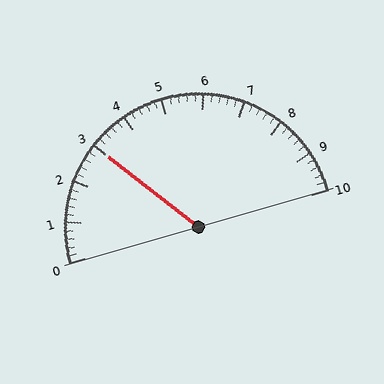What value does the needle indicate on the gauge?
The needle indicates approximately 3.0.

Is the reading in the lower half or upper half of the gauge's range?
The reading is in the lower half of the range (0 to 10).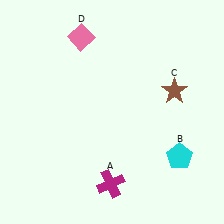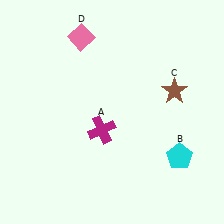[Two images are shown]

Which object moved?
The magenta cross (A) moved up.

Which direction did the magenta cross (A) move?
The magenta cross (A) moved up.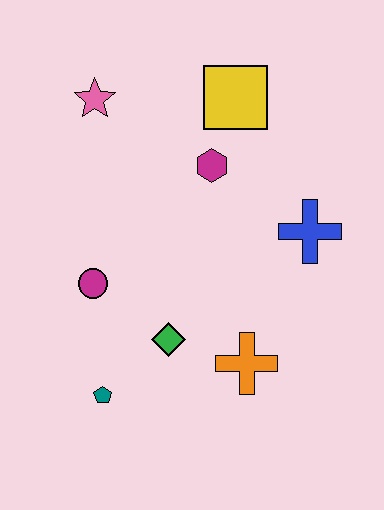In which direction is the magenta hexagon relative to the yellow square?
The magenta hexagon is below the yellow square.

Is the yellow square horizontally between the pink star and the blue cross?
Yes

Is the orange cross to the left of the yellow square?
No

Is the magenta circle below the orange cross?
No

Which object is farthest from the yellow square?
The teal pentagon is farthest from the yellow square.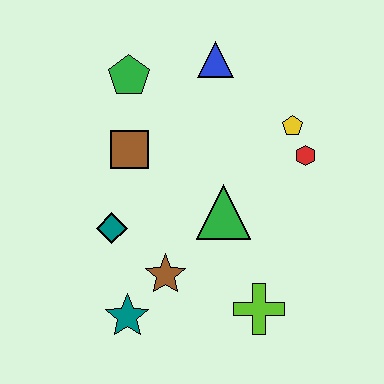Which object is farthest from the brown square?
The lime cross is farthest from the brown square.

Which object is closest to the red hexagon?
The yellow pentagon is closest to the red hexagon.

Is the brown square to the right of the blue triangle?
No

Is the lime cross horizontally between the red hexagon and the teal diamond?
Yes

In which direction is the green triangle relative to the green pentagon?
The green triangle is below the green pentagon.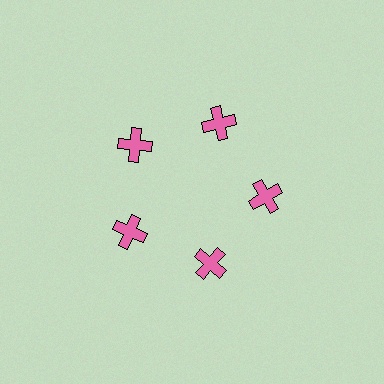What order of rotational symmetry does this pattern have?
This pattern has 5-fold rotational symmetry.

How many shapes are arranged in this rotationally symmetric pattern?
There are 5 shapes, arranged in 5 groups of 1.